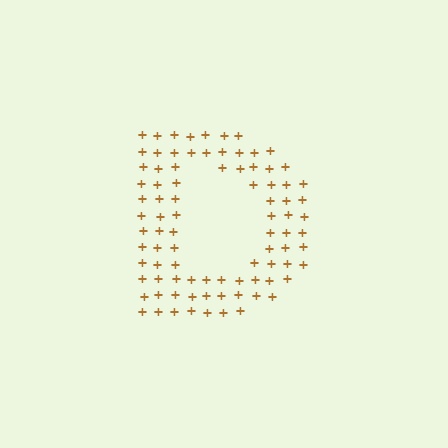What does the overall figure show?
The overall figure shows the letter D.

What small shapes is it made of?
It is made of small plus signs.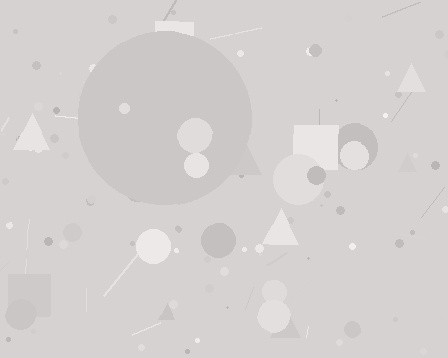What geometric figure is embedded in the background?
A circle is embedded in the background.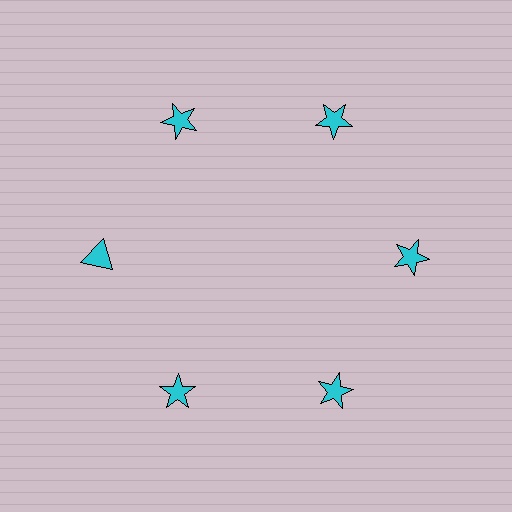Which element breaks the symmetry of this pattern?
The cyan triangle at roughly the 9 o'clock position breaks the symmetry. All other shapes are cyan stars.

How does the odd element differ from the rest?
It has a different shape: triangle instead of star.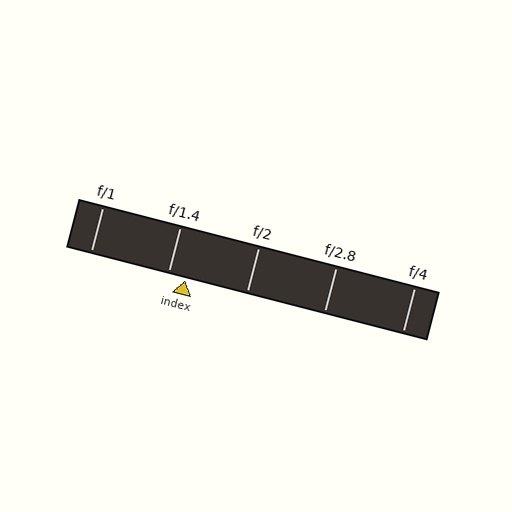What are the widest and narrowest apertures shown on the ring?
The widest aperture shown is f/1 and the narrowest is f/4.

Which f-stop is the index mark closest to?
The index mark is closest to f/1.4.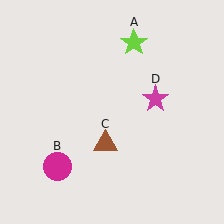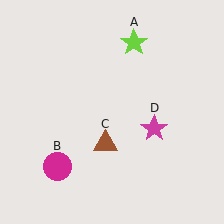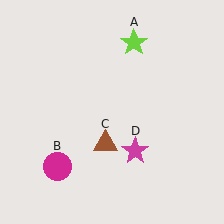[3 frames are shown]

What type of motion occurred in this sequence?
The magenta star (object D) rotated clockwise around the center of the scene.